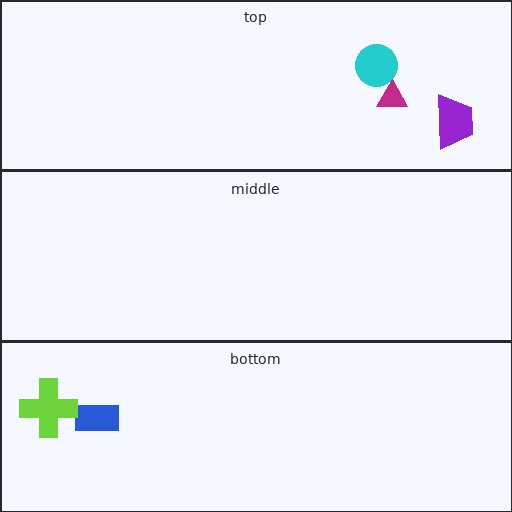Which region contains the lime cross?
The bottom region.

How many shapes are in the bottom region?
2.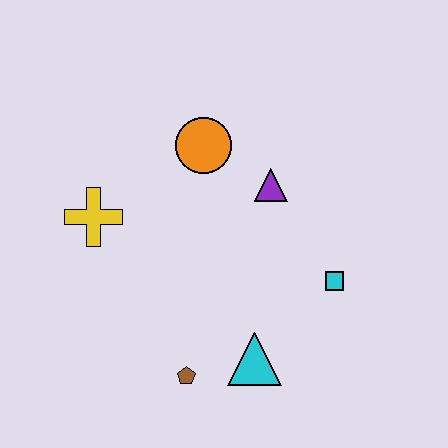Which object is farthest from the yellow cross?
The cyan square is farthest from the yellow cross.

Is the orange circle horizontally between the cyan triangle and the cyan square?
No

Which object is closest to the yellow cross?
The orange circle is closest to the yellow cross.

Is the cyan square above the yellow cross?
No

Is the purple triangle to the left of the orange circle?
No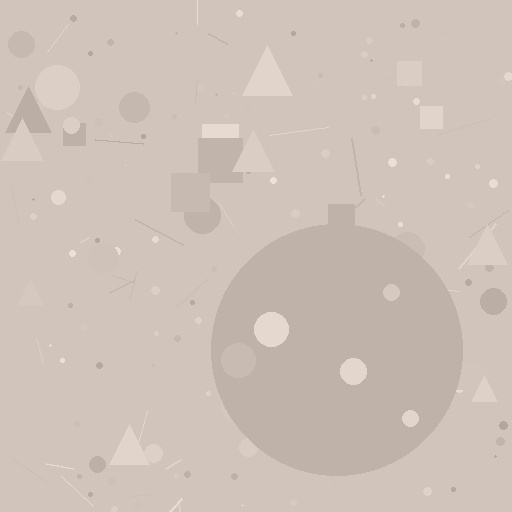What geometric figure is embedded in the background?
A circle is embedded in the background.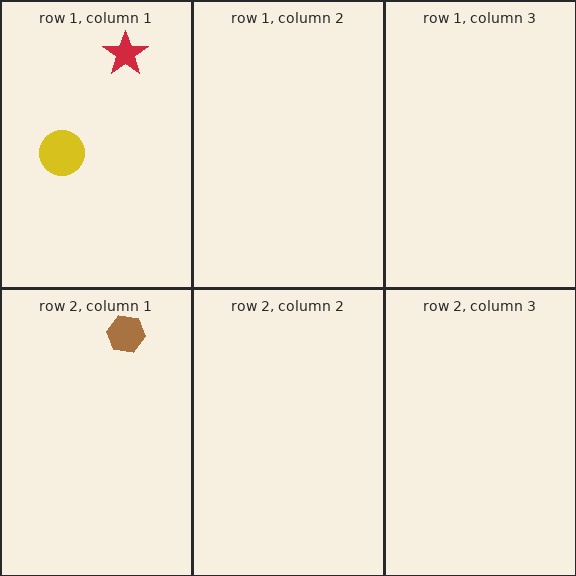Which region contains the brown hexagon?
The row 2, column 1 region.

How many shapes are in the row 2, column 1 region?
1.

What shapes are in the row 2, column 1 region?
The brown hexagon.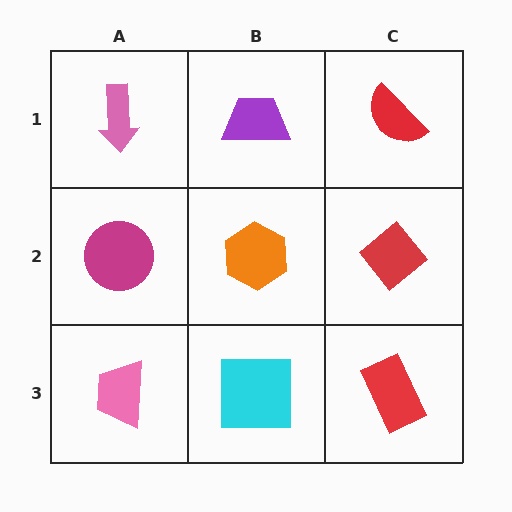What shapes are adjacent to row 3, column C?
A red diamond (row 2, column C), a cyan square (row 3, column B).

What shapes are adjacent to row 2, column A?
A pink arrow (row 1, column A), a pink trapezoid (row 3, column A), an orange hexagon (row 2, column B).